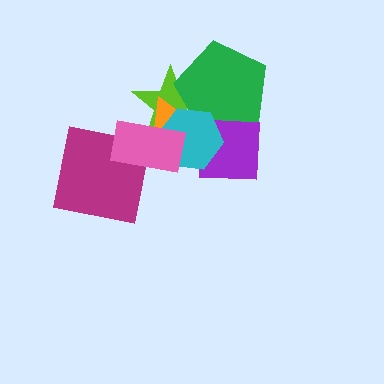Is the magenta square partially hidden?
Yes, it is partially covered by another shape.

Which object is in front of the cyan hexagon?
The pink rectangle is in front of the cyan hexagon.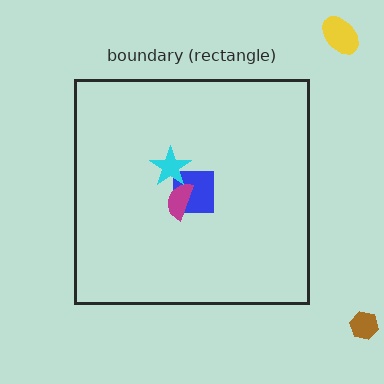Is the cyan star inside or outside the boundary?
Inside.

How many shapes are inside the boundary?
3 inside, 2 outside.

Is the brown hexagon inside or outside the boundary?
Outside.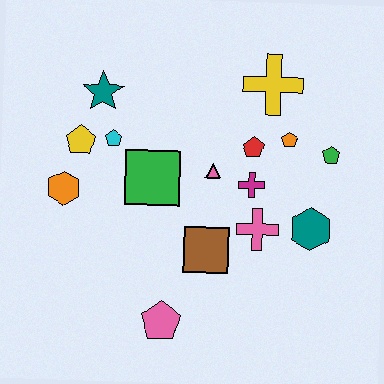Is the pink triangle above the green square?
Yes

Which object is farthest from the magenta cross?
The orange hexagon is farthest from the magenta cross.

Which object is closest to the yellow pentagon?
The cyan pentagon is closest to the yellow pentagon.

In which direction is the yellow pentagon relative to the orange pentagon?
The yellow pentagon is to the left of the orange pentagon.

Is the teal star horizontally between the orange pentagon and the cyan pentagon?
No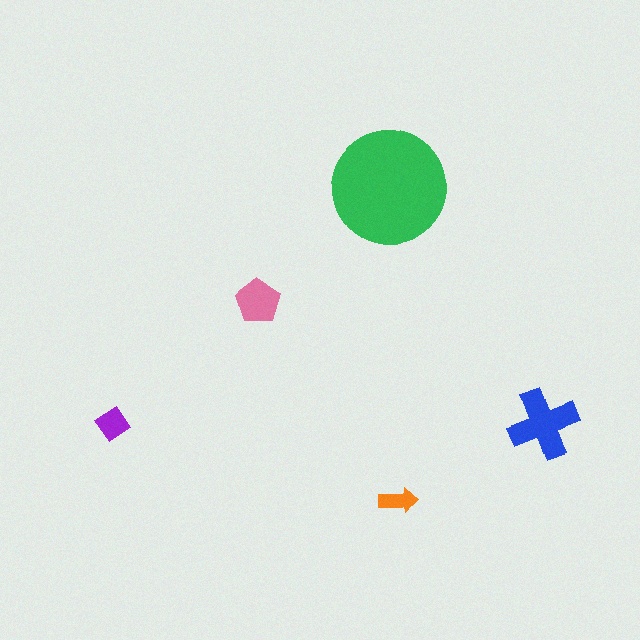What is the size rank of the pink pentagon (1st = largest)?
3rd.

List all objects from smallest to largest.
The orange arrow, the purple diamond, the pink pentagon, the blue cross, the green circle.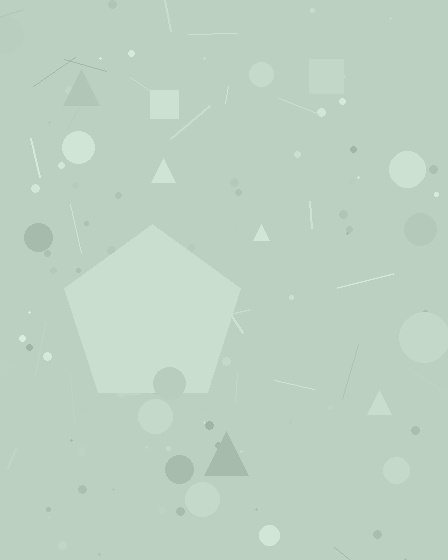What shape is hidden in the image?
A pentagon is hidden in the image.